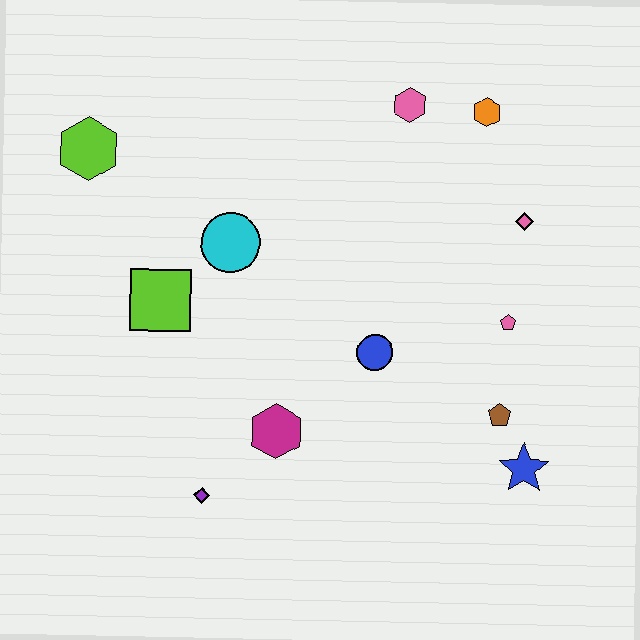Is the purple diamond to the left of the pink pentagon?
Yes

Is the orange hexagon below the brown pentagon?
No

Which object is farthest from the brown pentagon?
The lime hexagon is farthest from the brown pentagon.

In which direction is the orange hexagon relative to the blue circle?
The orange hexagon is above the blue circle.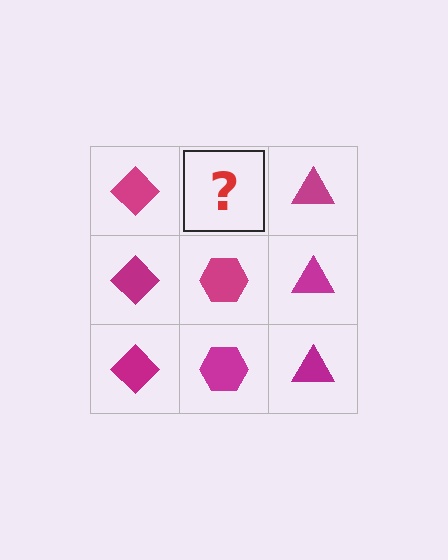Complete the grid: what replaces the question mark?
The question mark should be replaced with a magenta hexagon.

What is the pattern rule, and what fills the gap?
The rule is that each column has a consistent shape. The gap should be filled with a magenta hexagon.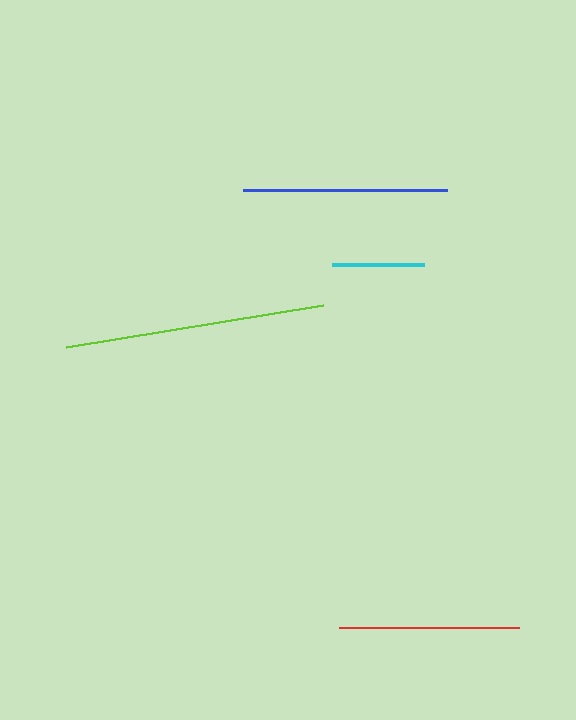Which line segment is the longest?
The lime line is the longest at approximately 260 pixels.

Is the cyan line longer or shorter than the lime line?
The lime line is longer than the cyan line.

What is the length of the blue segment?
The blue segment is approximately 204 pixels long.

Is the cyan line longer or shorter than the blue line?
The blue line is longer than the cyan line.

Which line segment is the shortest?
The cyan line is the shortest at approximately 92 pixels.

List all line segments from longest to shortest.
From longest to shortest: lime, blue, red, cyan.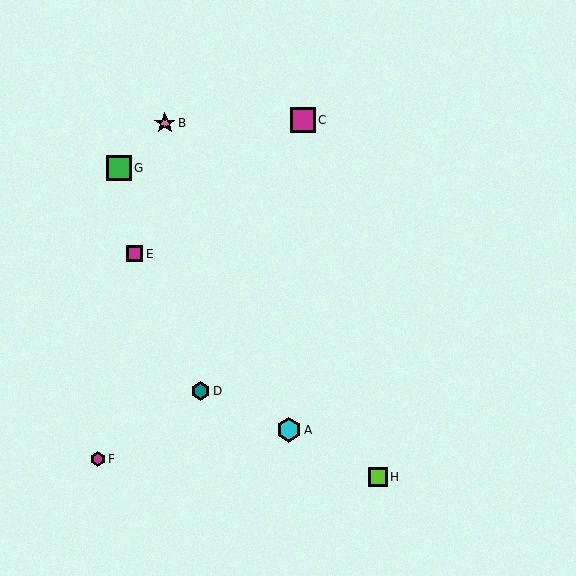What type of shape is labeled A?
Shape A is a cyan hexagon.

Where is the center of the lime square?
The center of the lime square is at (378, 477).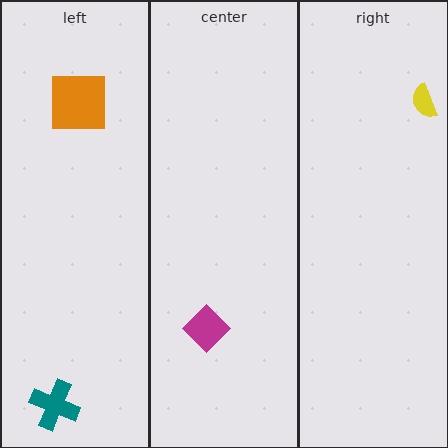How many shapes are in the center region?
1.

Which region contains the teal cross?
The left region.